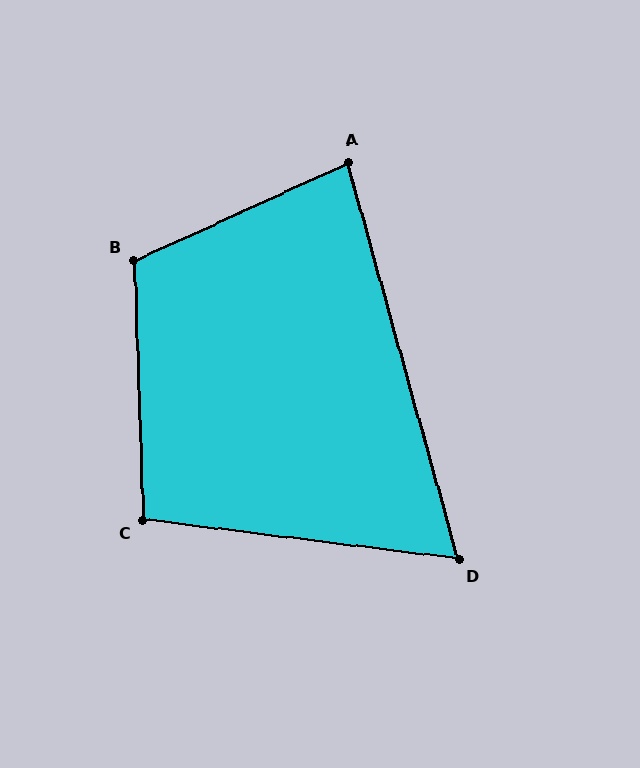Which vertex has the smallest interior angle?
D, at approximately 67 degrees.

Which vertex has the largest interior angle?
B, at approximately 113 degrees.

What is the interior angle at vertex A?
Approximately 81 degrees (acute).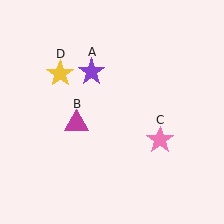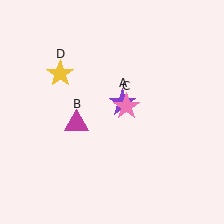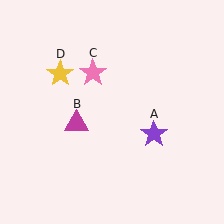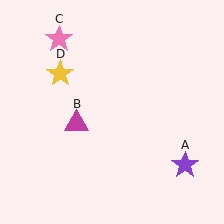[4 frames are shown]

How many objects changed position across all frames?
2 objects changed position: purple star (object A), pink star (object C).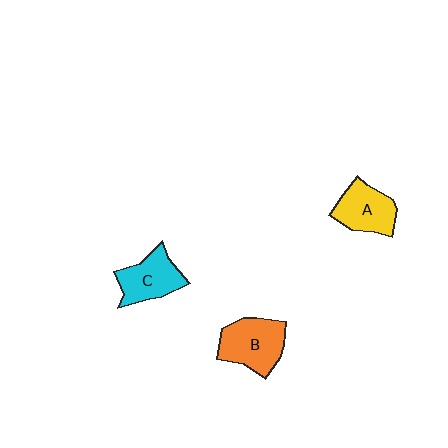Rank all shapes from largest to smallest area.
From largest to smallest: B (orange), A (yellow), C (cyan).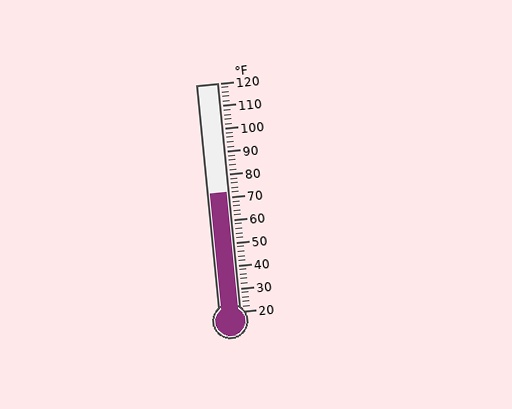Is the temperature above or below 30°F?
The temperature is above 30°F.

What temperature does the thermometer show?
The thermometer shows approximately 72°F.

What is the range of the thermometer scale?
The thermometer scale ranges from 20°F to 120°F.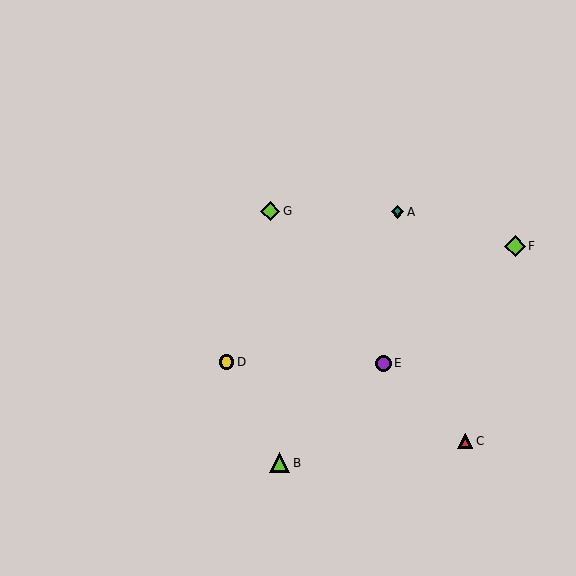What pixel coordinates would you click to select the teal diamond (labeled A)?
Click at (398, 212) to select the teal diamond A.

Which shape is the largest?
The lime diamond (labeled F) is the largest.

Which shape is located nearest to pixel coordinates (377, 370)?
The purple circle (labeled E) at (383, 363) is nearest to that location.